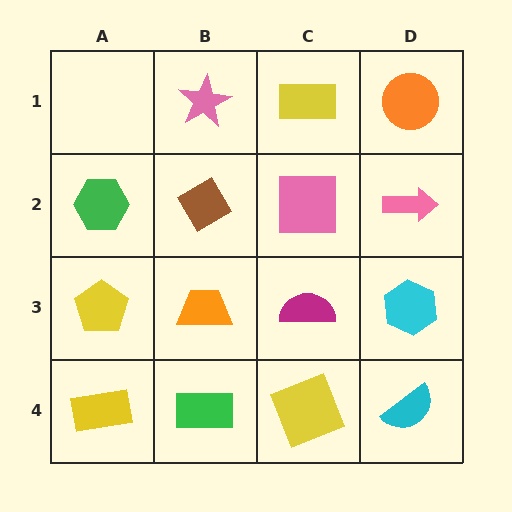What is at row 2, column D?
A pink arrow.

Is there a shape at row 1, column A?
No, that cell is empty.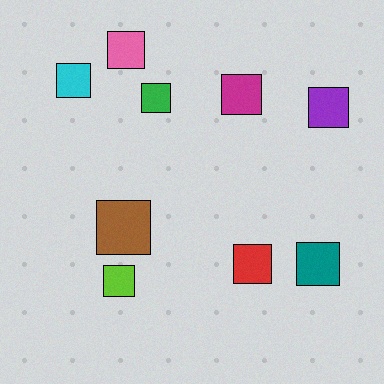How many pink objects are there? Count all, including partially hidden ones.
There is 1 pink object.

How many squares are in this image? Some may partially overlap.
There are 9 squares.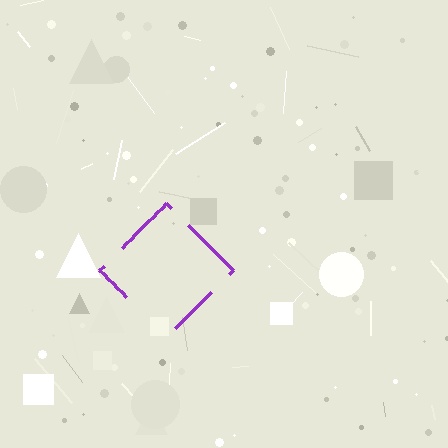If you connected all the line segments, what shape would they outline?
They would outline a diamond.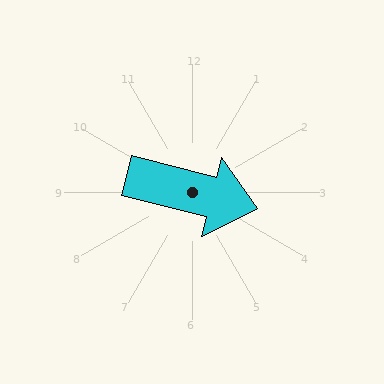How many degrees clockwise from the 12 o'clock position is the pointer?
Approximately 104 degrees.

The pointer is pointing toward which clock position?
Roughly 3 o'clock.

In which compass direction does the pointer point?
East.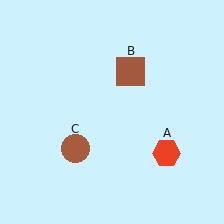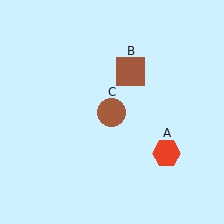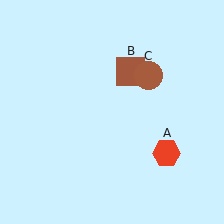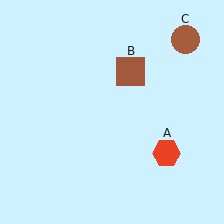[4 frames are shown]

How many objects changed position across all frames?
1 object changed position: brown circle (object C).